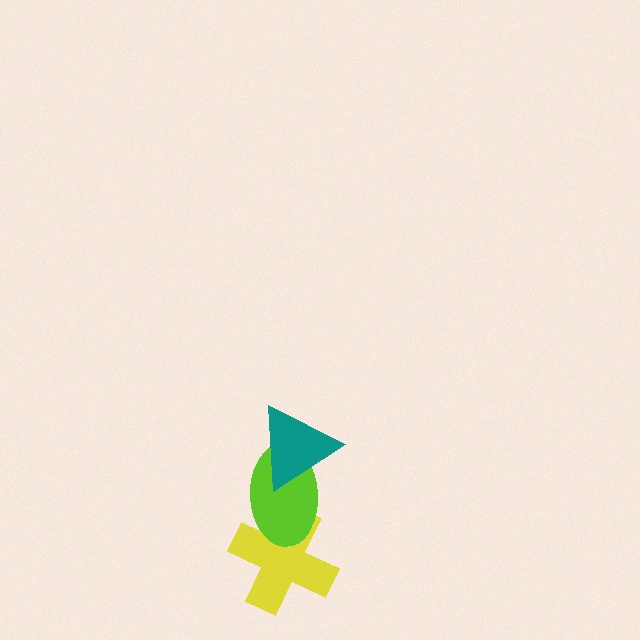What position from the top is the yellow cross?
The yellow cross is 3rd from the top.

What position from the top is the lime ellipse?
The lime ellipse is 2nd from the top.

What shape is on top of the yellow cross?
The lime ellipse is on top of the yellow cross.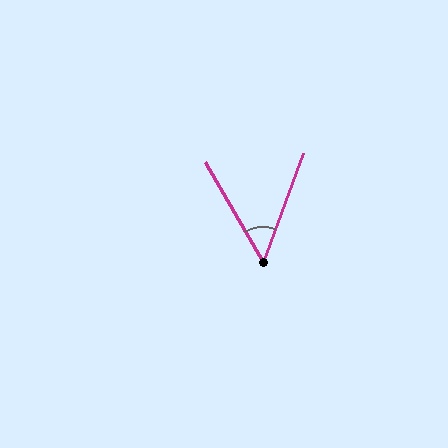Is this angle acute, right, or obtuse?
It is acute.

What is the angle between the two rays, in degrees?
Approximately 51 degrees.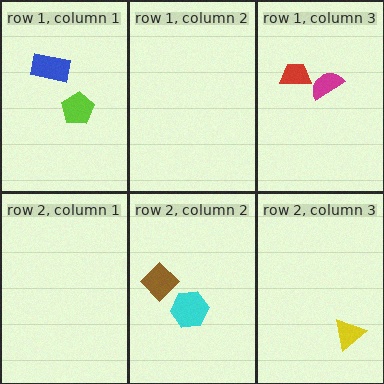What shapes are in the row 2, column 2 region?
The cyan hexagon, the brown diamond.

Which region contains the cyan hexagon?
The row 2, column 2 region.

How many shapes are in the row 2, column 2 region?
2.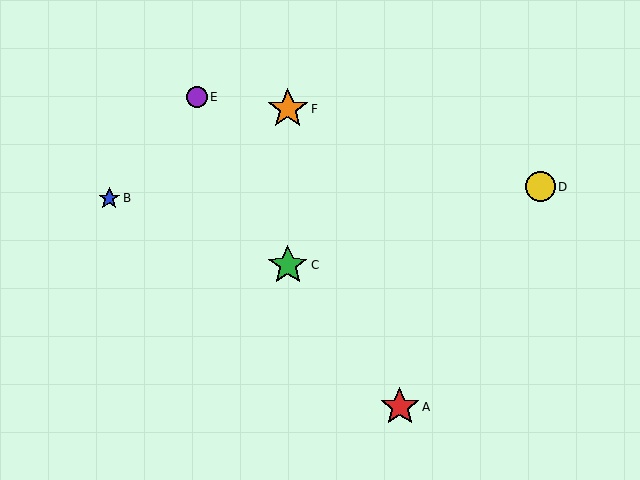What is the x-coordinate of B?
Object B is at x≈109.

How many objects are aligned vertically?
2 objects (C, F) are aligned vertically.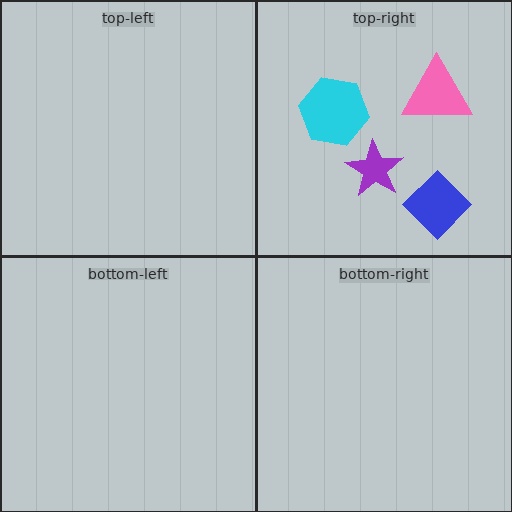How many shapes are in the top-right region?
4.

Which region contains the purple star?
The top-right region.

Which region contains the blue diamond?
The top-right region.